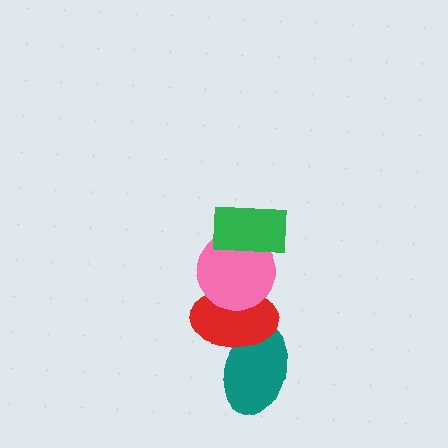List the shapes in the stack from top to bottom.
From top to bottom: the green rectangle, the pink circle, the red ellipse, the teal ellipse.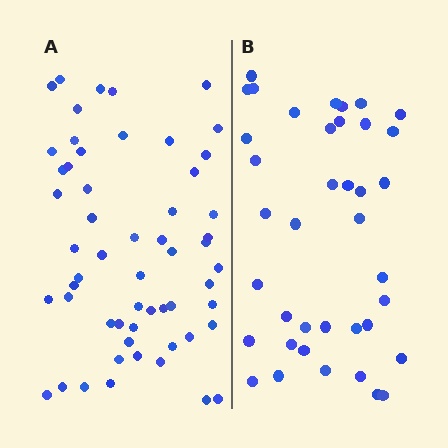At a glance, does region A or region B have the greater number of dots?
Region A (the left region) has more dots.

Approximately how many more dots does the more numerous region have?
Region A has approximately 15 more dots than region B.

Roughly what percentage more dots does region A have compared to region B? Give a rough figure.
About 45% more.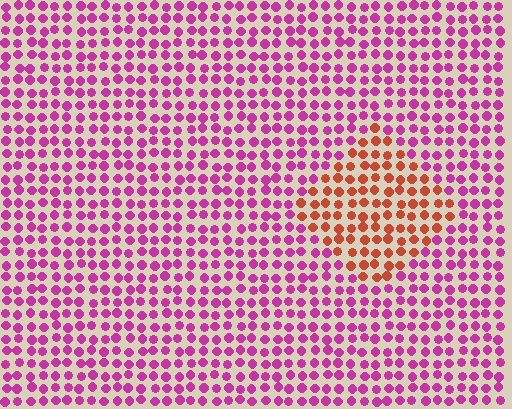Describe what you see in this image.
The image is filled with small magenta elements in a uniform arrangement. A diamond-shaped region is visible where the elements are tinted to a slightly different hue, forming a subtle color boundary.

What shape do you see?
I see a diamond.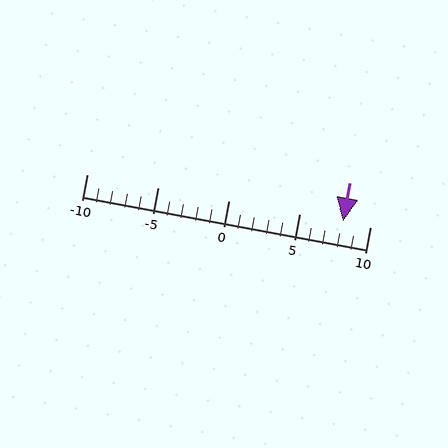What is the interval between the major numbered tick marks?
The major tick marks are spaced 5 units apart.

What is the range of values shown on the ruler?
The ruler shows values from -10 to 10.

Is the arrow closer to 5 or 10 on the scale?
The arrow is closer to 10.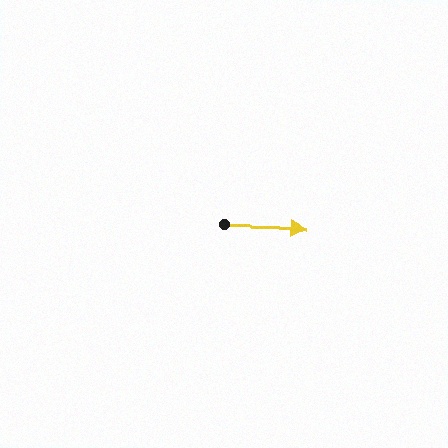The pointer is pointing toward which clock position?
Roughly 3 o'clock.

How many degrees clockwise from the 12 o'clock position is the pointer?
Approximately 93 degrees.